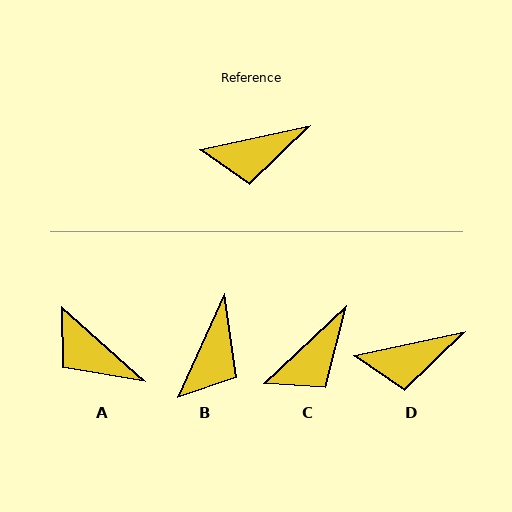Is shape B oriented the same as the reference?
No, it is off by about 54 degrees.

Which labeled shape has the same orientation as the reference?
D.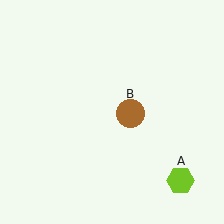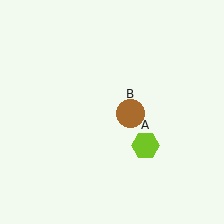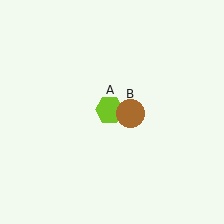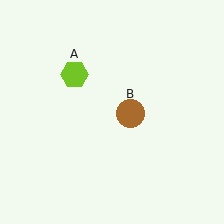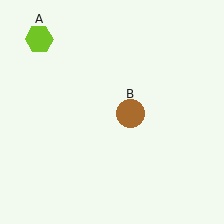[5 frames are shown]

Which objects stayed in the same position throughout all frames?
Brown circle (object B) remained stationary.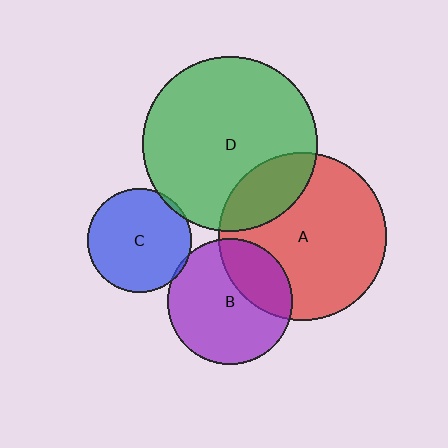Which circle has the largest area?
Circle D (green).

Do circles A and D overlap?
Yes.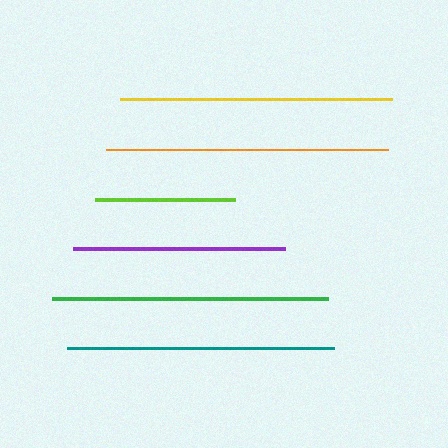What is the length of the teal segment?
The teal segment is approximately 267 pixels long.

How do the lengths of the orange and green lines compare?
The orange and green lines are approximately the same length.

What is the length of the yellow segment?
The yellow segment is approximately 272 pixels long.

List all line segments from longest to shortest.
From longest to shortest: orange, green, yellow, teal, purple, lime.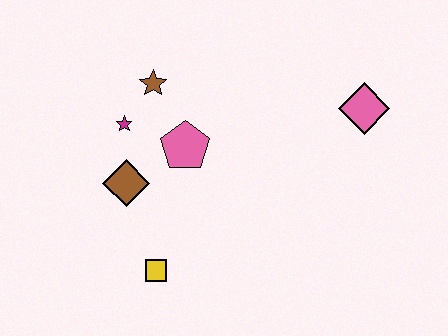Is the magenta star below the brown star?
Yes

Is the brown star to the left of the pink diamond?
Yes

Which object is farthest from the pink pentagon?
The pink diamond is farthest from the pink pentagon.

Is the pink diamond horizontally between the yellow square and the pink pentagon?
No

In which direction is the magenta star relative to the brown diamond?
The magenta star is above the brown diamond.